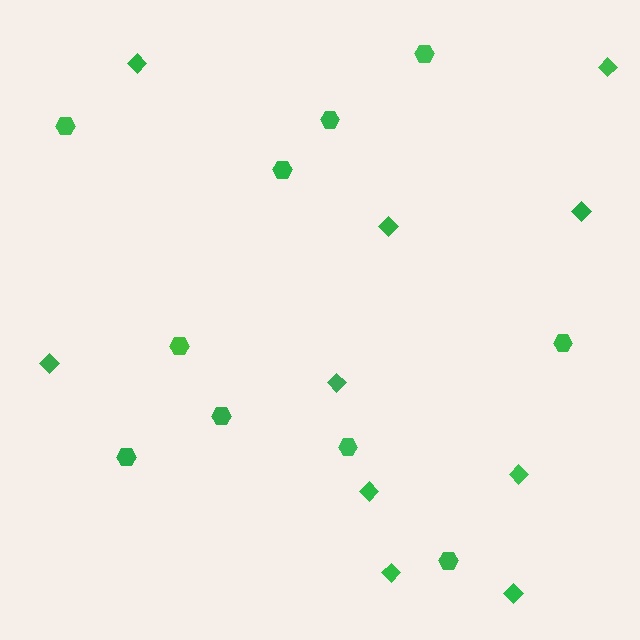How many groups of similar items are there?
There are 2 groups: one group of hexagons (10) and one group of diamonds (10).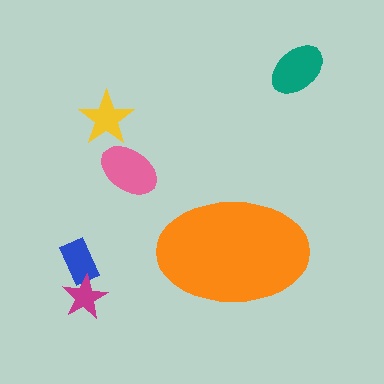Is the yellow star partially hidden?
No, the yellow star is fully visible.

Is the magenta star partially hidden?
No, the magenta star is fully visible.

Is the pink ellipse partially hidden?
No, the pink ellipse is fully visible.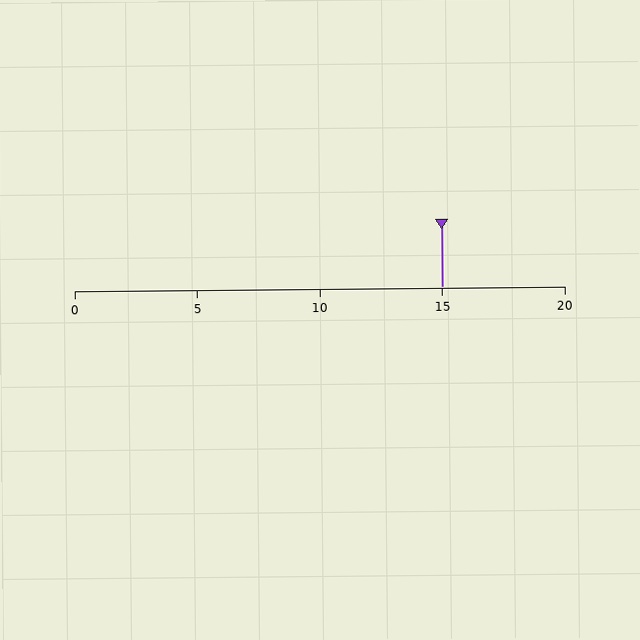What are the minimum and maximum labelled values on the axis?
The axis runs from 0 to 20.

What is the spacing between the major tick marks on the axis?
The major ticks are spaced 5 apart.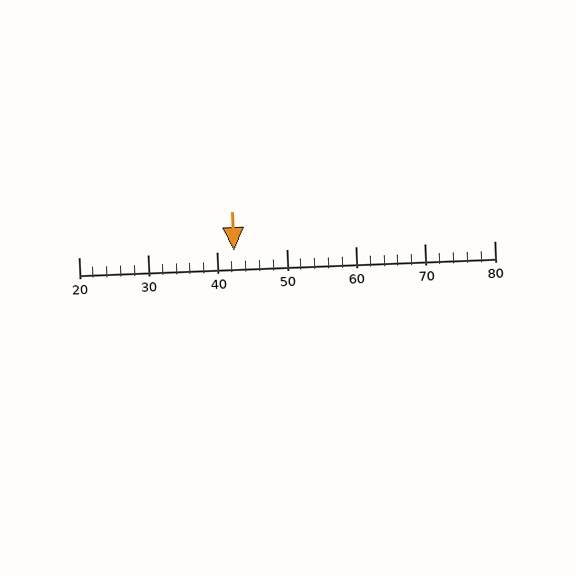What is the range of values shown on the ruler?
The ruler shows values from 20 to 80.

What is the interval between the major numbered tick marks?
The major tick marks are spaced 10 units apart.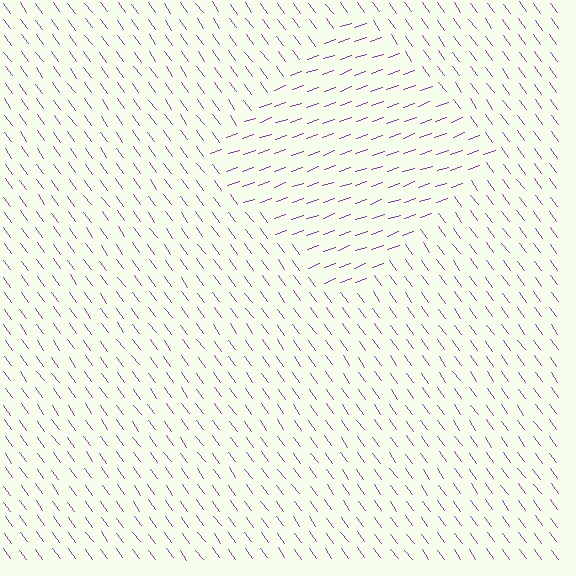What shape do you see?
I see a diamond.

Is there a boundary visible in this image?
Yes, there is a texture boundary formed by a change in line orientation.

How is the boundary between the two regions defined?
The boundary is defined purely by a change in line orientation (approximately 73 degrees difference). All lines are the same color and thickness.